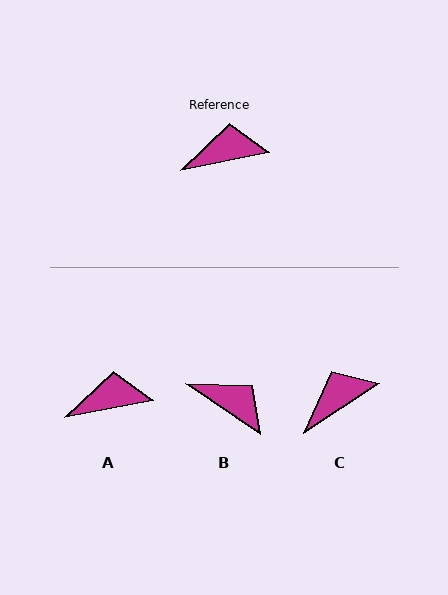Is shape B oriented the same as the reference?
No, it is off by about 45 degrees.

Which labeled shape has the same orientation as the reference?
A.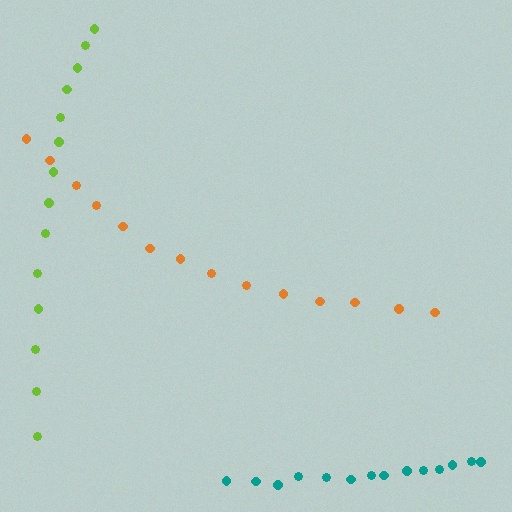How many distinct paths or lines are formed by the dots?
There are 3 distinct paths.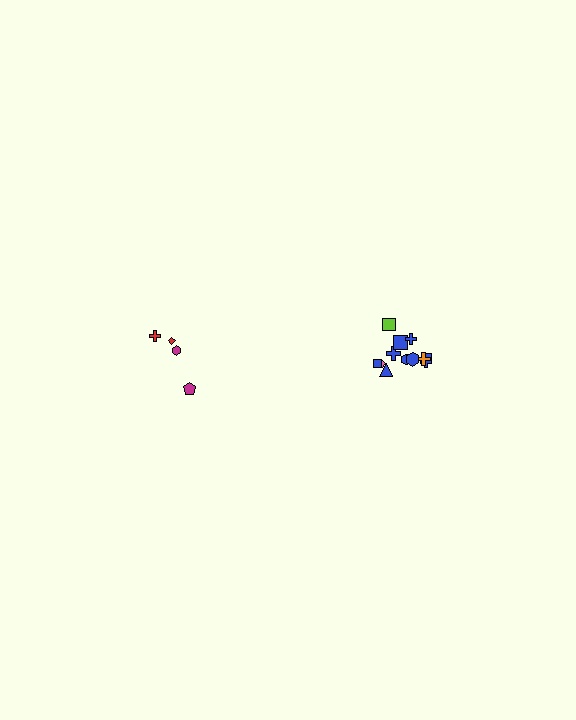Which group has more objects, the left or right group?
The right group.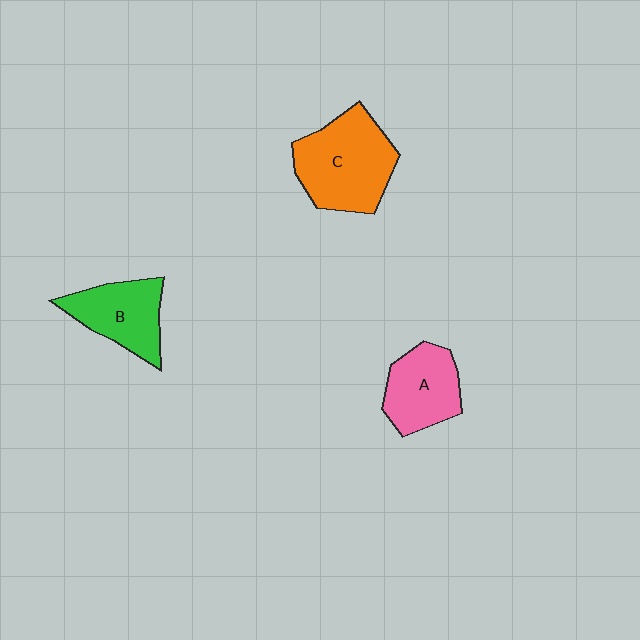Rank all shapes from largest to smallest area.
From largest to smallest: C (orange), B (green), A (pink).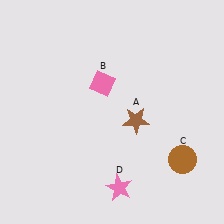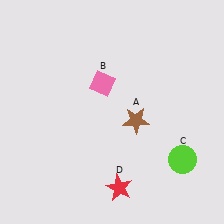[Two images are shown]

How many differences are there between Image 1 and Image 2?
There are 2 differences between the two images.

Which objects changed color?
C changed from brown to lime. D changed from pink to red.